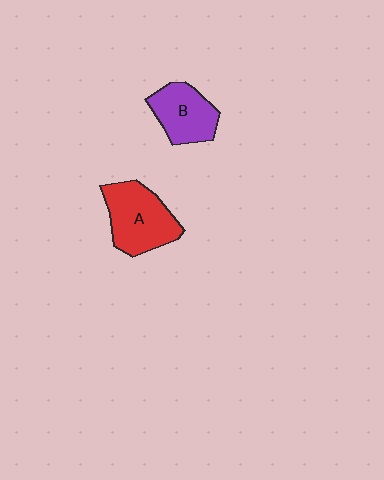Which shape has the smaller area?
Shape B (purple).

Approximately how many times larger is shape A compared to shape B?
Approximately 1.3 times.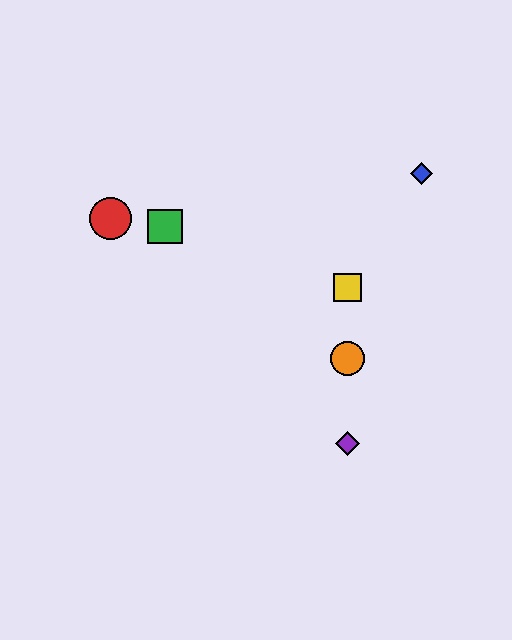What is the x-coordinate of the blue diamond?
The blue diamond is at x≈421.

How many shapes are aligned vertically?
3 shapes (the yellow square, the purple diamond, the orange circle) are aligned vertically.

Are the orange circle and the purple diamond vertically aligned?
Yes, both are at x≈347.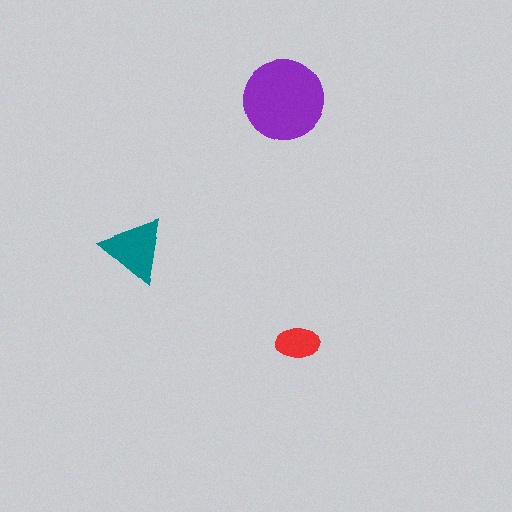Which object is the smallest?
The red ellipse.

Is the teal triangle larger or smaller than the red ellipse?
Larger.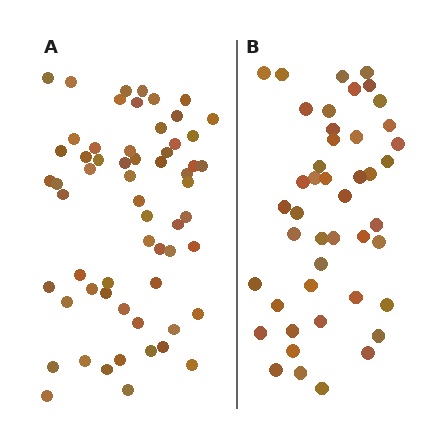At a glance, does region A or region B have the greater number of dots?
Region A (the left region) has more dots.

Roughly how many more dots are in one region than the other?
Region A has approximately 15 more dots than region B.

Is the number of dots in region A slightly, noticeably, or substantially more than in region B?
Region A has noticeably more, but not dramatically so. The ratio is roughly 1.3 to 1.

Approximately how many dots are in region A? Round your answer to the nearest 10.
About 60 dots.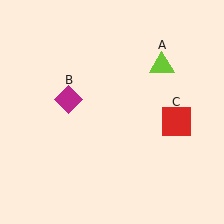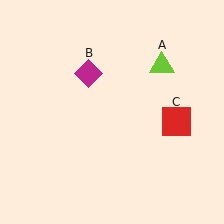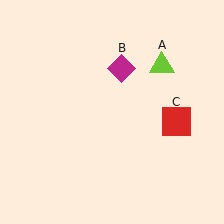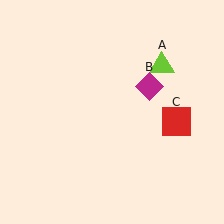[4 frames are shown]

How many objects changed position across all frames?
1 object changed position: magenta diamond (object B).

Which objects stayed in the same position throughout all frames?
Lime triangle (object A) and red square (object C) remained stationary.